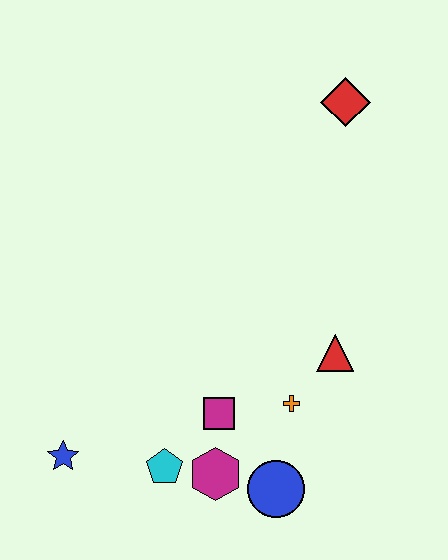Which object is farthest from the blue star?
The red diamond is farthest from the blue star.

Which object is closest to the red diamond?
The red triangle is closest to the red diamond.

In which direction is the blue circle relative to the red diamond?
The blue circle is below the red diamond.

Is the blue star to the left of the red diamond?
Yes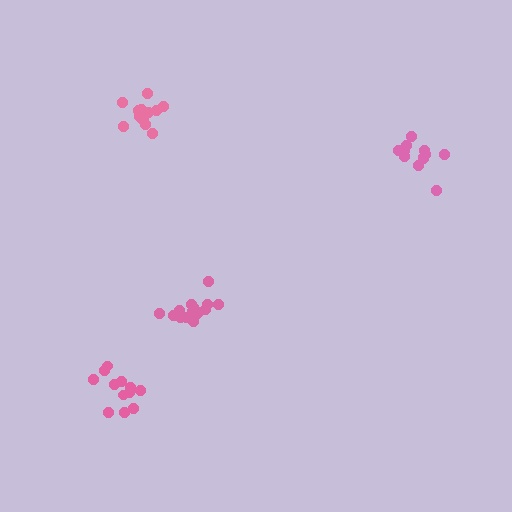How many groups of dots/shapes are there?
There are 4 groups.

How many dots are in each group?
Group 1: 12 dots, Group 2: 15 dots, Group 3: 12 dots, Group 4: 13 dots (52 total).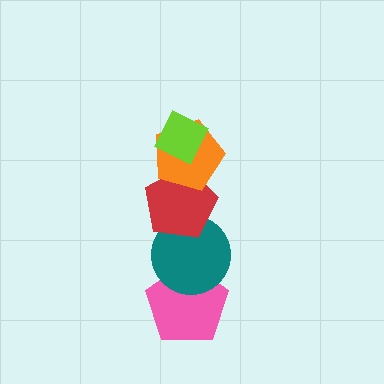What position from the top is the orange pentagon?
The orange pentagon is 2nd from the top.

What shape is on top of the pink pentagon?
The teal circle is on top of the pink pentagon.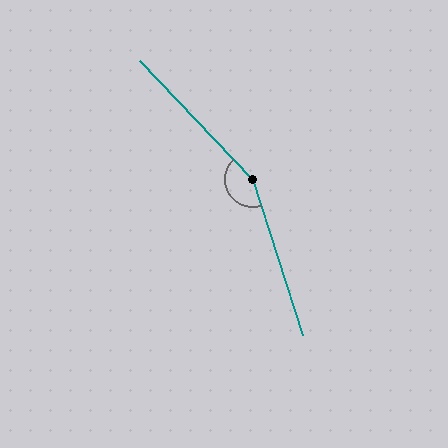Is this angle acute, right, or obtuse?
It is obtuse.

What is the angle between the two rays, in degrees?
Approximately 154 degrees.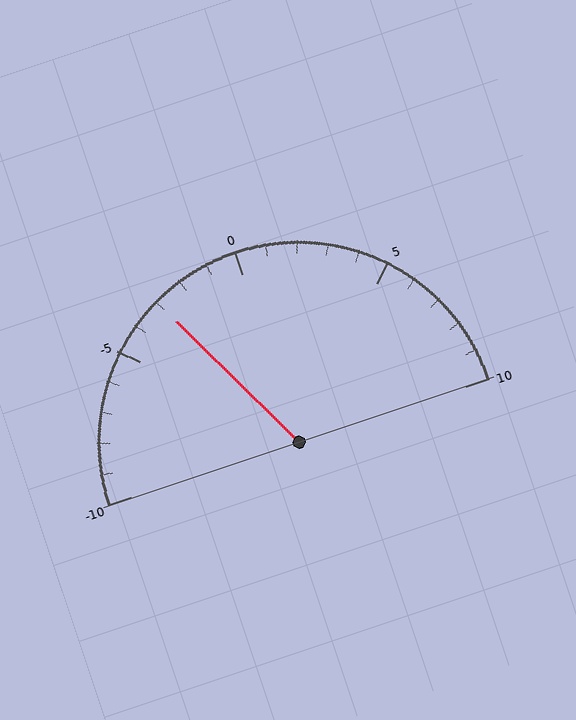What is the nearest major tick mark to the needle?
The nearest major tick mark is -5.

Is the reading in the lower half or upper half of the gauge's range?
The reading is in the lower half of the range (-10 to 10).